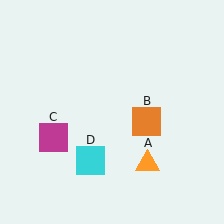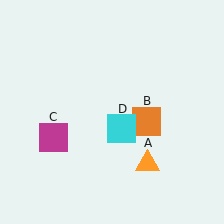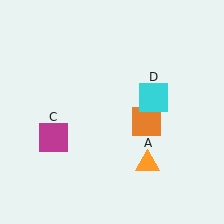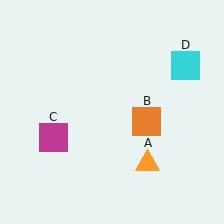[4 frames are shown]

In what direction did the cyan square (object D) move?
The cyan square (object D) moved up and to the right.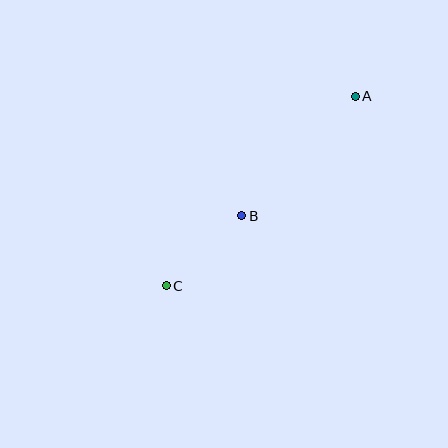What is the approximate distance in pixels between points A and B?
The distance between A and B is approximately 165 pixels.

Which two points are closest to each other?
Points B and C are closest to each other.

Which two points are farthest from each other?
Points A and C are farthest from each other.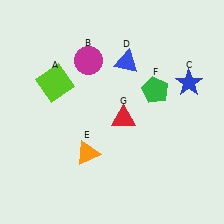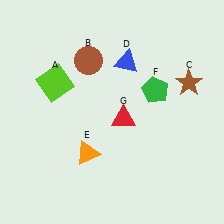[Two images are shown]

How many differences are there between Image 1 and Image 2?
There are 2 differences between the two images.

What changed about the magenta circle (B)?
In Image 1, B is magenta. In Image 2, it changed to brown.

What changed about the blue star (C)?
In Image 1, C is blue. In Image 2, it changed to brown.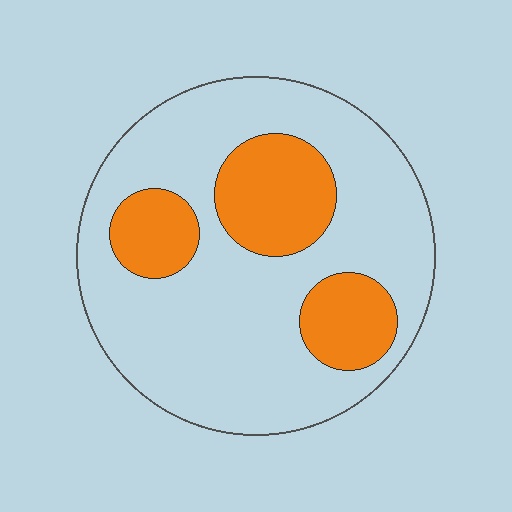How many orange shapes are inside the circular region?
3.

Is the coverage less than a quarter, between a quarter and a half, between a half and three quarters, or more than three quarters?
Between a quarter and a half.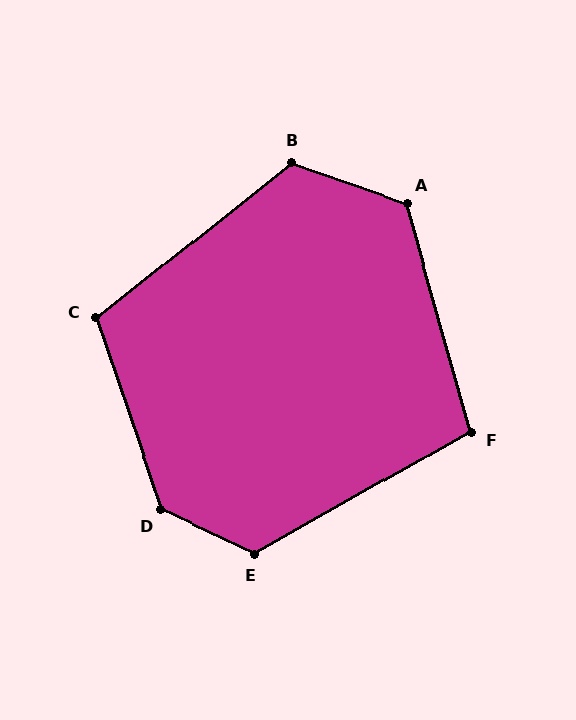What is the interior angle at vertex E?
Approximately 126 degrees (obtuse).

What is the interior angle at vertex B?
Approximately 123 degrees (obtuse).